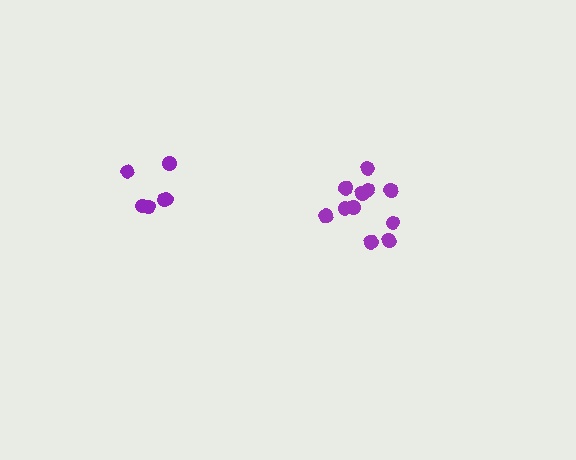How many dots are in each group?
Group 1: 11 dots, Group 2: 6 dots (17 total).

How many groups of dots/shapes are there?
There are 2 groups.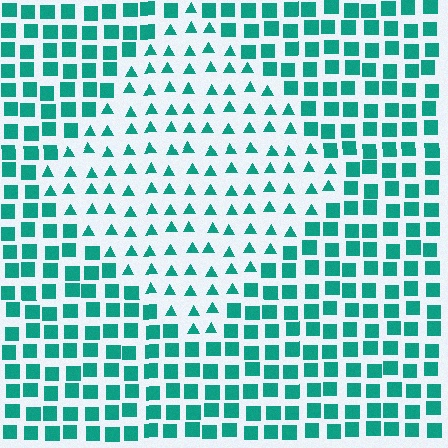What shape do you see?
I see a diamond.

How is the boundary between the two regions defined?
The boundary is defined by a change in element shape: triangles inside vs. squares outside. All elements share the same color and spacing.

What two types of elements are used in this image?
The image uses triangles inside the diamond region and squares outside it.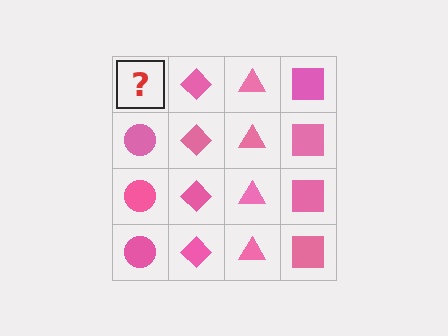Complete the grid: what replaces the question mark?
The question mark should be replaced with a pink circle.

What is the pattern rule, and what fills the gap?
The rule is that each column has a consistent shape. The gap should be filled with a pink circle.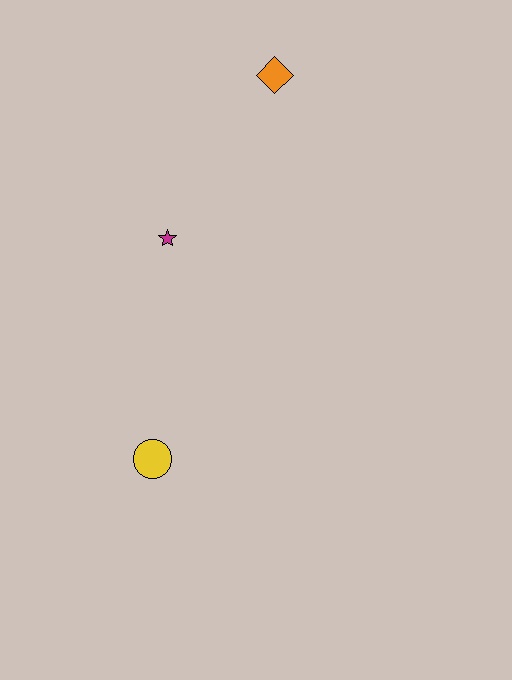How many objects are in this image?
There are 3 objects.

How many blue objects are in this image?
There are no blue objects.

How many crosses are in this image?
There are no crosses.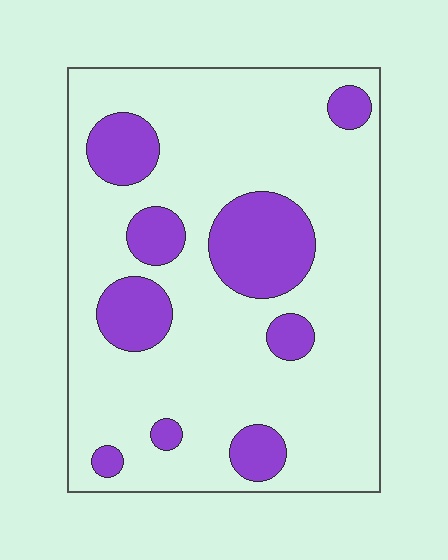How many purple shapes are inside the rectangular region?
9.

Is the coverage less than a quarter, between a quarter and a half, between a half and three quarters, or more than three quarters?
Less than a quarter.